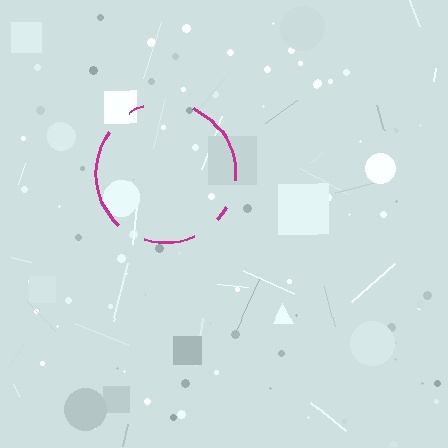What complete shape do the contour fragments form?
The contour fragments form a circle.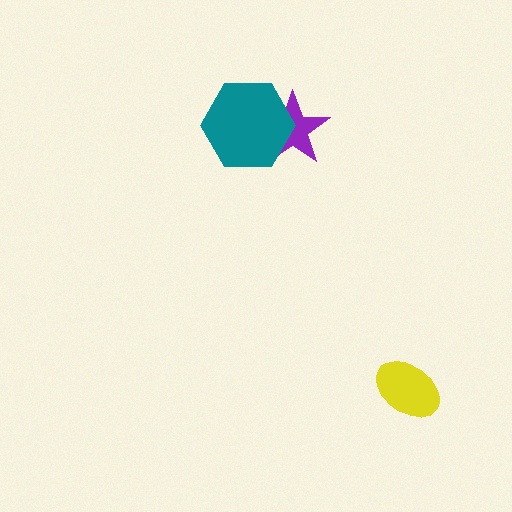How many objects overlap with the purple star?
1 object overlaps with the purple star.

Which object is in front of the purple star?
The teal hexagon is in front of the purple star.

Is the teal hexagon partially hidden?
No, no other shape covers it.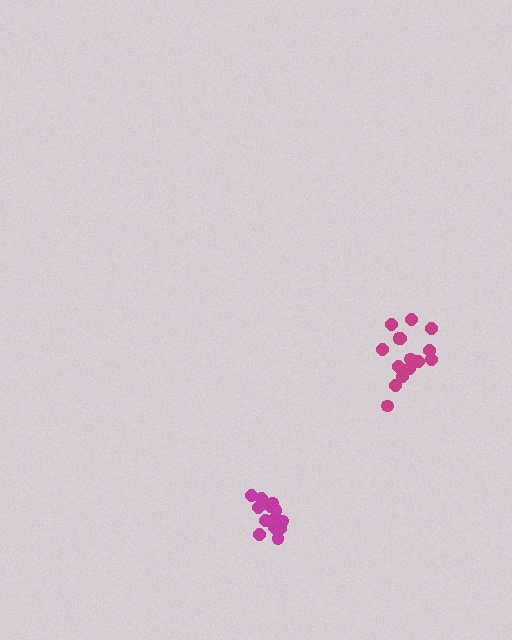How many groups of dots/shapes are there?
There are 2 groups.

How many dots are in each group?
Group 1: 13 dots, Group 2: 15 dots (28 total).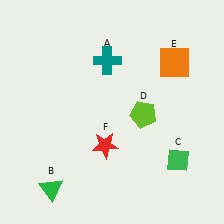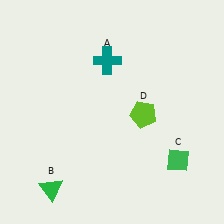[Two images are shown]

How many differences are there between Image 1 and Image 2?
There are 2 differences between the two images.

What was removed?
The red star (F), the orange square (E) were removed in Image 2.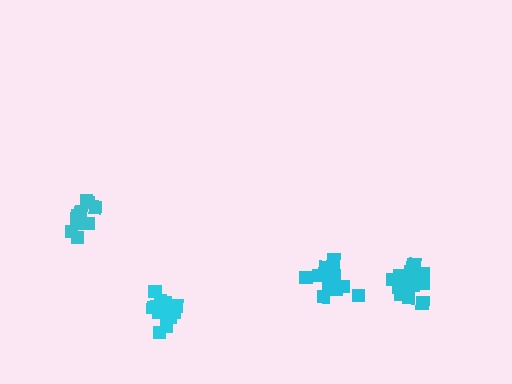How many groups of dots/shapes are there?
There are 4 groups.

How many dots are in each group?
Group 1: 18 dots, Group 2: 18 dots, Group 3: 18 dots, Group 4: 13 dots (67 total).